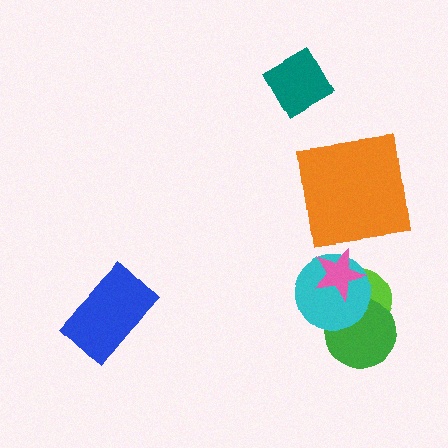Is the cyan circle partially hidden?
Yes, it is partially covered by another shape.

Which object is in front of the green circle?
The cyan circle is in front of the green circle.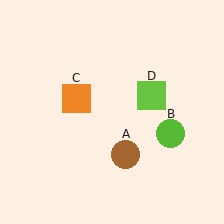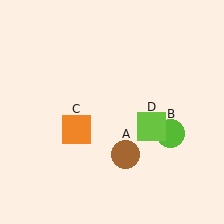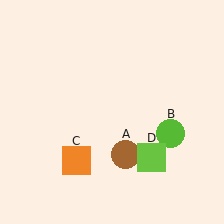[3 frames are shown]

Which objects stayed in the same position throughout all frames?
Brown circle (object A) and lime circle (object B) remained stationary.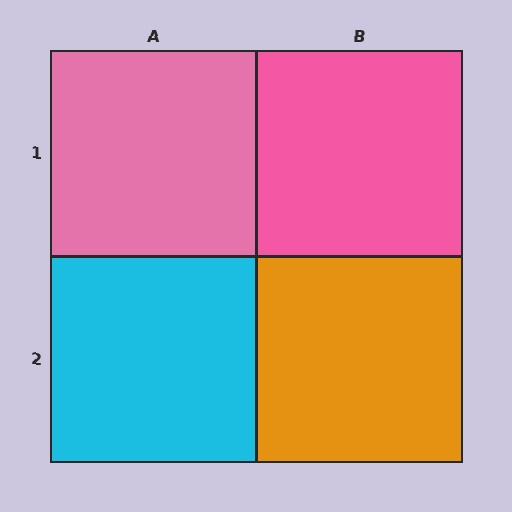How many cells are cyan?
1 cell is cyan.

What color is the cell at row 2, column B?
Orange.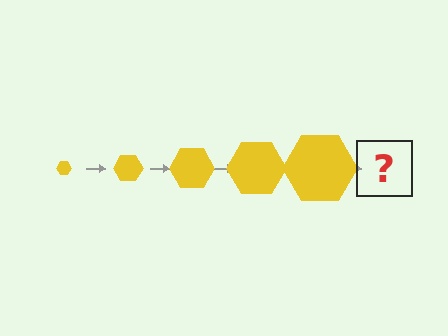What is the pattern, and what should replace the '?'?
The pattern is that the hexagon gets progressively larger each step. The '?' should be a yellow hexagon, larger than the previous one.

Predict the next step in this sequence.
The next step is a yellow hexagon, larger than the previous one.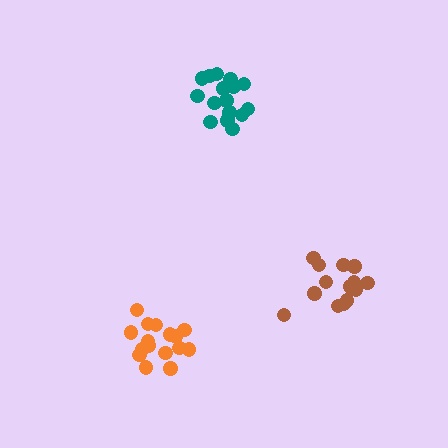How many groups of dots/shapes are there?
There are 3 groups.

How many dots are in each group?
Group 1: 16 dots, Group 2: 14 dots, Group 3: 16 dots (46 total).